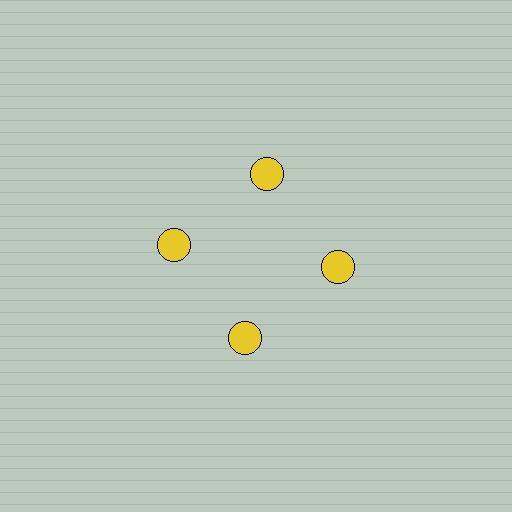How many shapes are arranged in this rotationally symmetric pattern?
There are 4 shapes, arranged in 4 groups of 1.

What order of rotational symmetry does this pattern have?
This pattern has 4-fold rotational symmetry.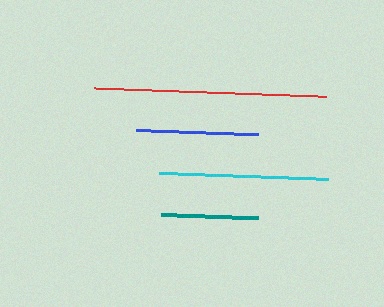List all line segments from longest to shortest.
From longest to shortest: red, cyan, blue, teal.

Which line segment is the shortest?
The teal line is the shortest at approximately 97 pixels.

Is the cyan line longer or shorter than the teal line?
The cyan line is longer than the teal line.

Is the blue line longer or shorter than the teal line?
The blue line is longer than the teal line.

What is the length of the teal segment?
The teal segment is approximately 97 pixels long.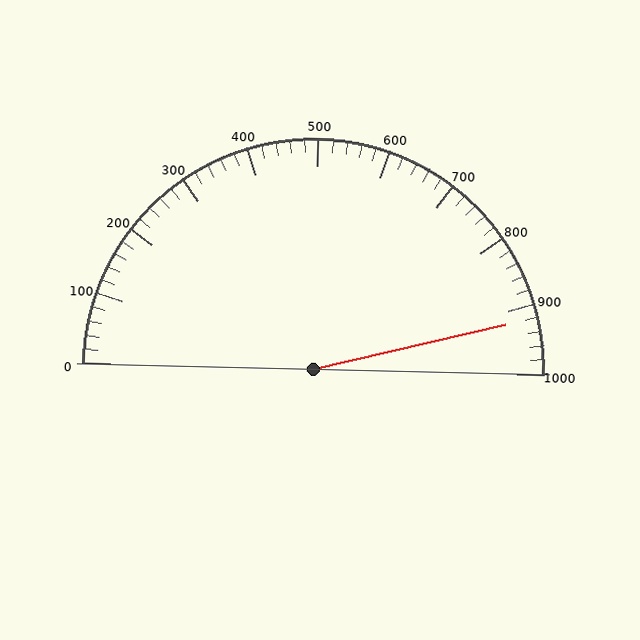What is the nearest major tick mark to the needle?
The nearest major tick mark is 900.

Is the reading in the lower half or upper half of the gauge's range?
The reading is in the upper half of the range (0 to 1000).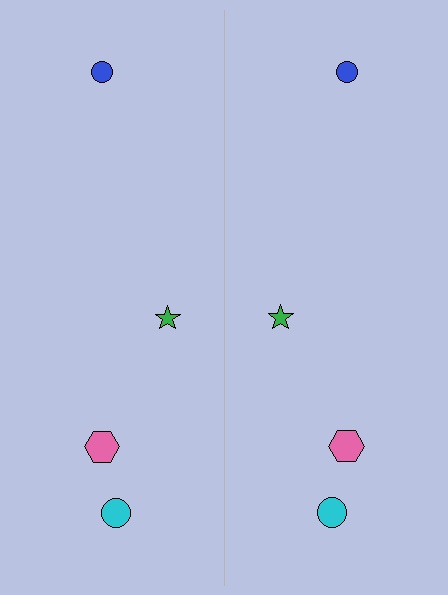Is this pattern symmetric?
Yes, this pattern has bilateral (reflection) symmetry.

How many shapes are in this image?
There are 8 shapes in this image.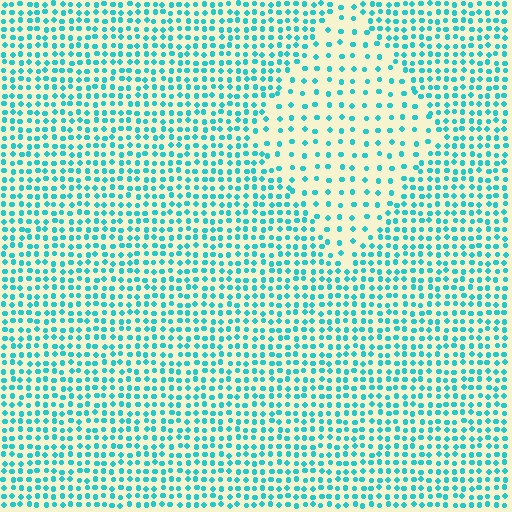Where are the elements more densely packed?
The elements are more densely packed outside the diamond boundary.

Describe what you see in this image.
The image contains small cyan elements arranged at two different densities. A diamond-shaped region is visible where the elements are less densely packed than the surrounding area.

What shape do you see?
I see a diamond.